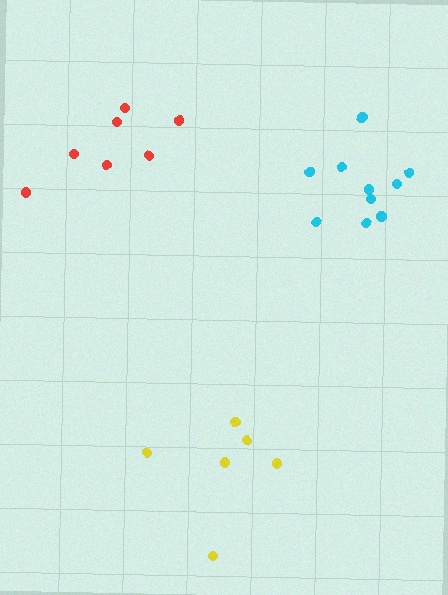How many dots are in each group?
Group 1: 10 dots, Group 2: 7 dots, Group 3: 6 dots (23 total).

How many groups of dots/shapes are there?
There are 3 groups.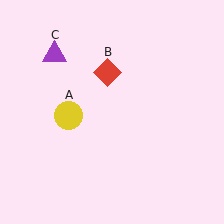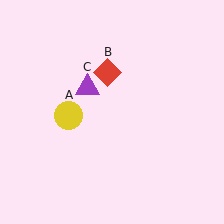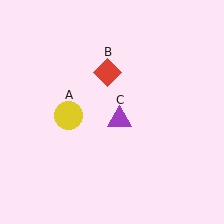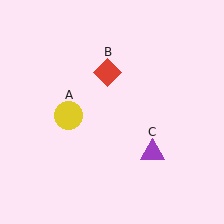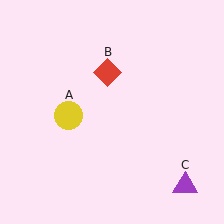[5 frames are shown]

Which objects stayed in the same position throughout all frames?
Yellow circle (object A) and red diamond (object B) remained stationary.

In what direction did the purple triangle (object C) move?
The purple triangle (object C) moved down and to the right.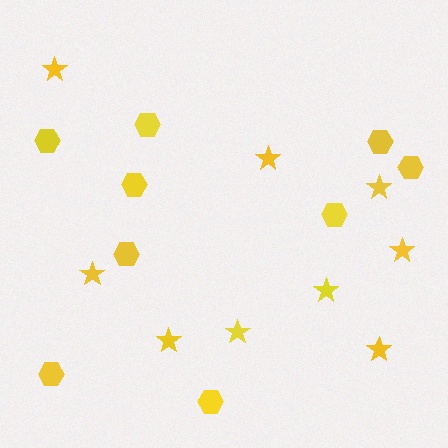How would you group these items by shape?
There are 2 groups: one group of hexagons (9) and one group of stars (9).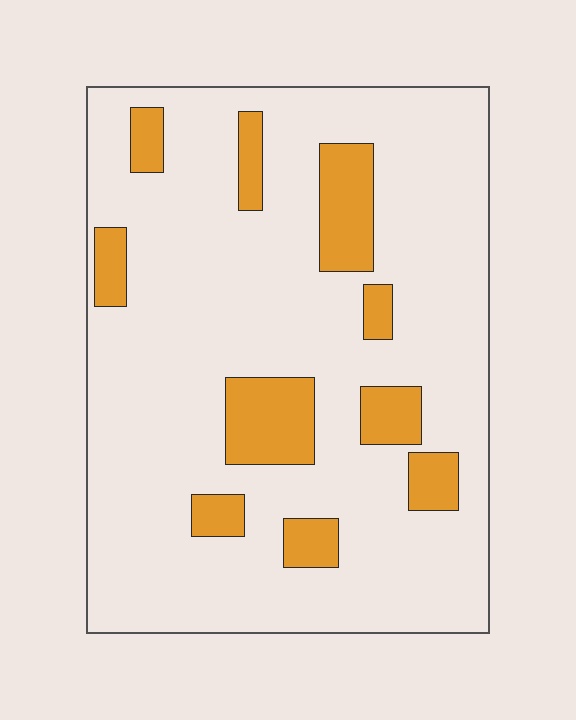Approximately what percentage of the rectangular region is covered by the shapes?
Approximately 15%.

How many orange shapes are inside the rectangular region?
10.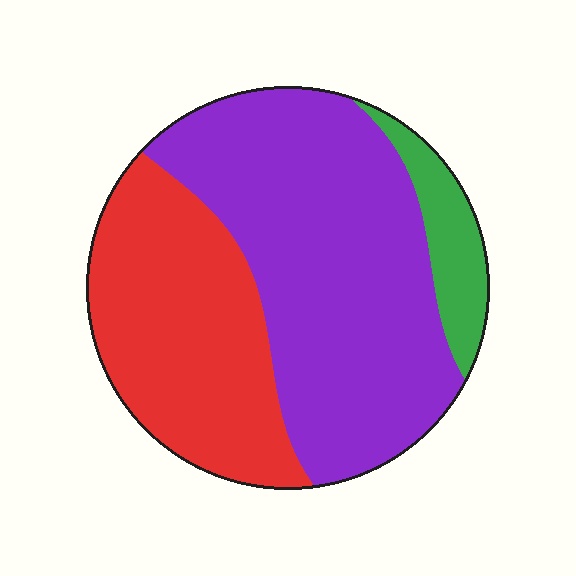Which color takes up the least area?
Green, at roughly 10%.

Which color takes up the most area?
Purple, at roughly 55%.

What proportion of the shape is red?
Red takes up about one third (1/3) of the shape.